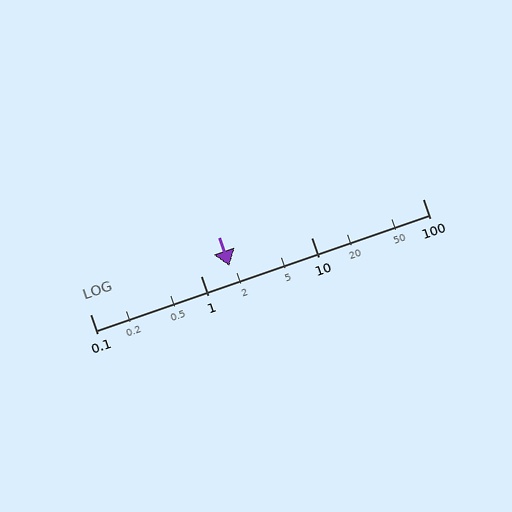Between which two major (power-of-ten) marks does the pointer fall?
The pointer is between 1 and 10.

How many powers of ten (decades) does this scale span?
The scale spans 3 decades, from 0.1 to 100.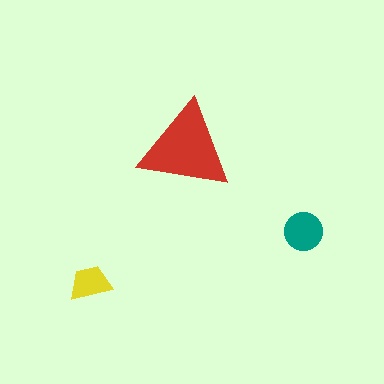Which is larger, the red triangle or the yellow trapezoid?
The red triangle.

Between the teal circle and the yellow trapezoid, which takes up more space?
The teal circle.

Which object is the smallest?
The yellow trapezoid.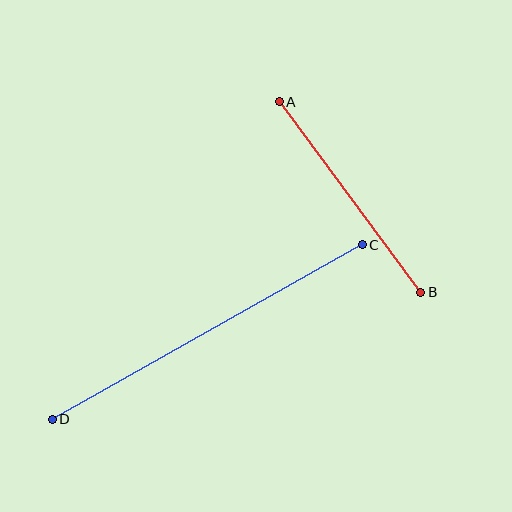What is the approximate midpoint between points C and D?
The midpoint is at approximately (207, 332) pixels.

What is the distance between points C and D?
The distance is approximately 356 pixels.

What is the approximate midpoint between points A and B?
The midpoint is at approximately (350, 197) pixels.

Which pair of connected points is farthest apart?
Points C and D are farthest apart.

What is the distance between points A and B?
The distance is approximately 237 pixels.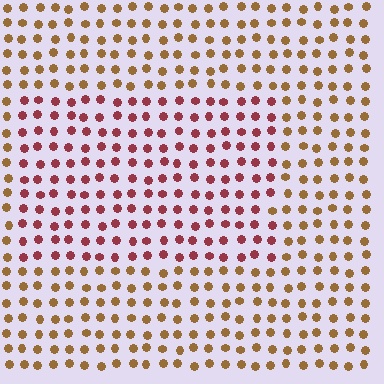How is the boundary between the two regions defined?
The boundary is defined purely by a slight shift in hue (about 45 degrees). Spacing, size, and orientation are identical on both sides.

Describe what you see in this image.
The image is filled with small brown elements in a uniform arrangement. A rectangle-shaped region is visible where the elements are tinted to a slightly different hue, forming a subtle color boundary.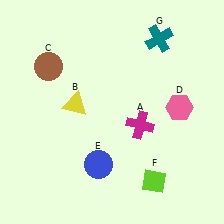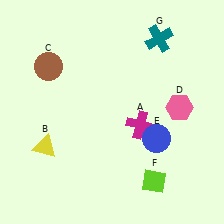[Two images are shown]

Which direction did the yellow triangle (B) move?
The yellow triangle (B) moved down.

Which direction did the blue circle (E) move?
The blue circle (E) moved right.